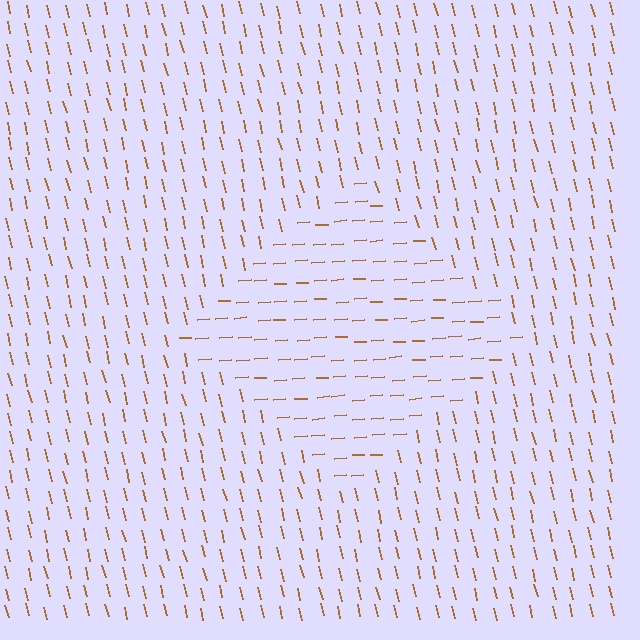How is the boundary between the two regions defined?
The boundary is defined purely by a change in line orientation (approximately 80 degrees difference). All lines are the same color and thickness.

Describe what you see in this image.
The image is filled with small brown line segments. A diamond region in the image has lines oriented differently from the surrounding lines, creating a visible texture boundary.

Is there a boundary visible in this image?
Yes, there is a texture boundary formed by a change in line orientation.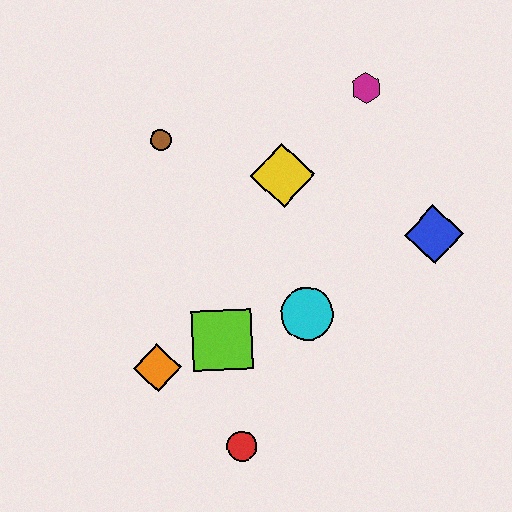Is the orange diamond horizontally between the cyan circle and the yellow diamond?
No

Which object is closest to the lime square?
The orange diamond is closest to the lime square.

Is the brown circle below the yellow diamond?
No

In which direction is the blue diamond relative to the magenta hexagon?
The blue diamond is below the magenta hexagon.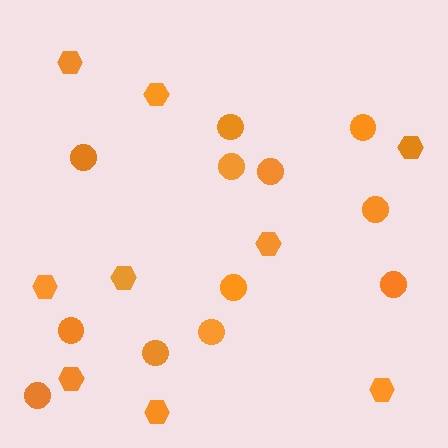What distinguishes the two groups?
There are 2 groups: one group of circles (12) and one group of hexagons (9).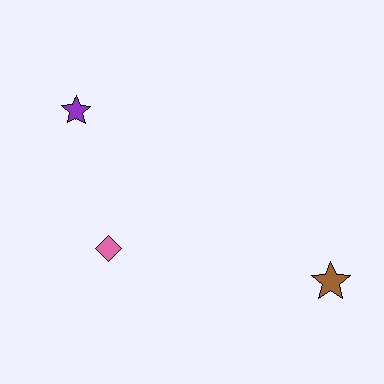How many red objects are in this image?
There are no red objects.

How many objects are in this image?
There are 3 objects.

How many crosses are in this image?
There are no crosses.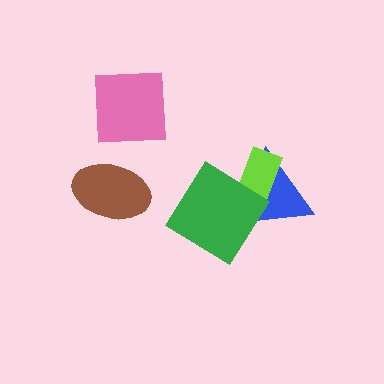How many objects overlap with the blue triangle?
2 objects overlap with the blue triangle.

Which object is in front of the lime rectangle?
The green diamond is in front of the lime rectangle.